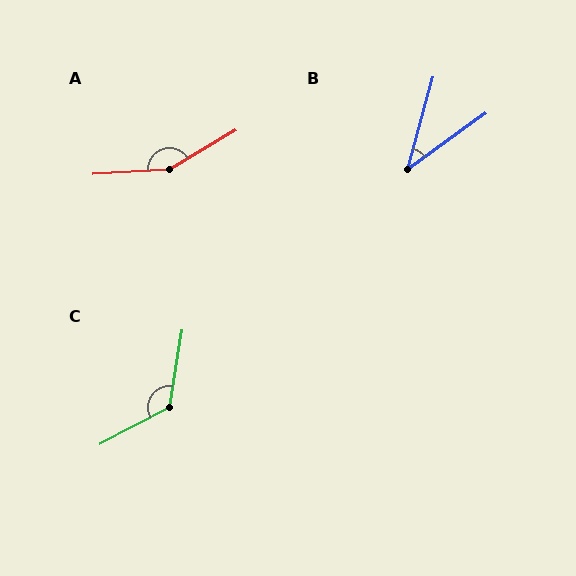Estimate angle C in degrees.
Approximately 127 degrees.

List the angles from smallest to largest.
B (38°), C (127°), A (153°).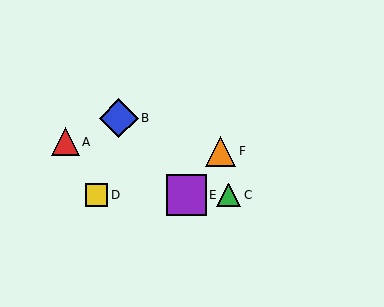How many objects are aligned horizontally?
3 objects (C, D, E) are aligned horizontally.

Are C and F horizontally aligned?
No, C is at y≈195 and F is at y≈151.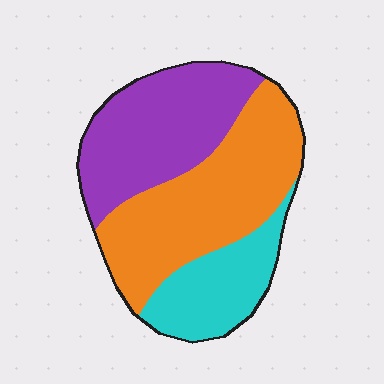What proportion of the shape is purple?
Purple covers about 35% of the shape.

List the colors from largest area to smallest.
From largest to smallest: orange, purple, cyan.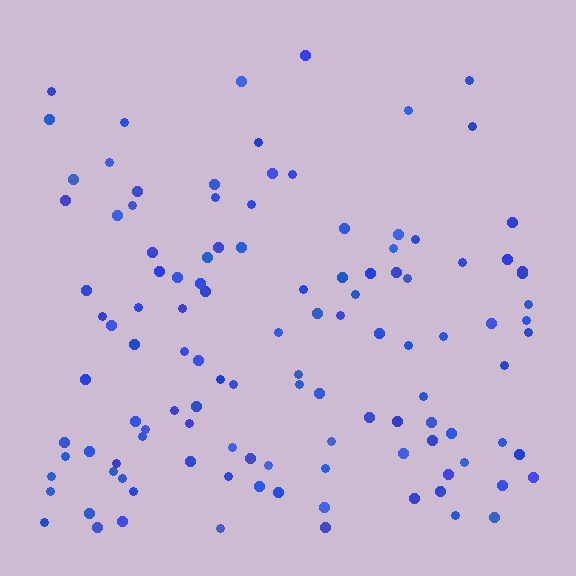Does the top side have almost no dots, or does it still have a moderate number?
Still a moderate number, just noticeably fewer than the bottom.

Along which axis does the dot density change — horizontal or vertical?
Vertical.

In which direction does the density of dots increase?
From top to bottom, with the bottom side densest.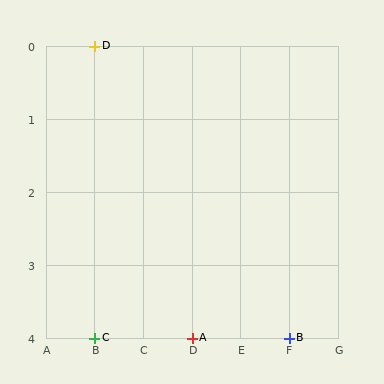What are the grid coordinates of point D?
Point D is at grid coordinates (B, 0).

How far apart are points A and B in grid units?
Points A and B are 2 columns apart.